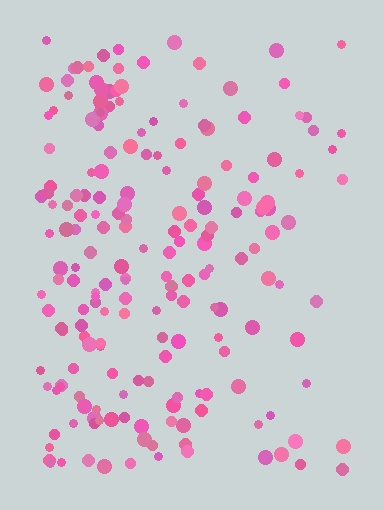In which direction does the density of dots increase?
From right to left, with the left side densest.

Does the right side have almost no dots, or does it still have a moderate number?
Still a moderate number, just noticeably fewer than the left.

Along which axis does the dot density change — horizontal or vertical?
Horizontal.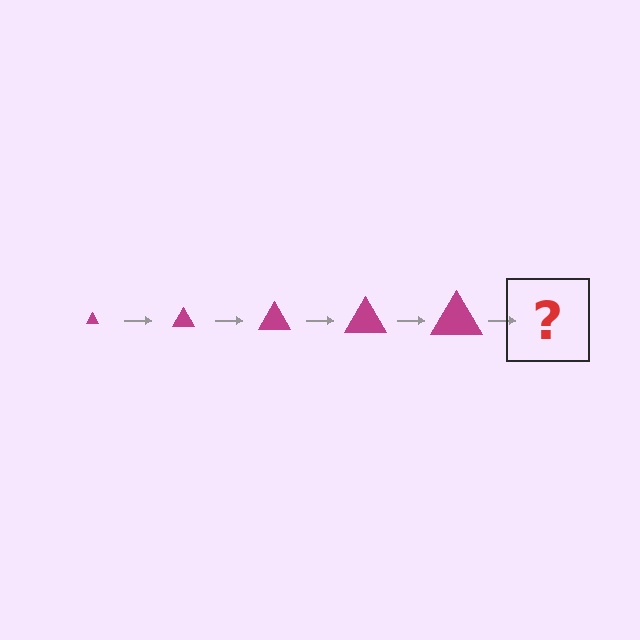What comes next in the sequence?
The next element should be a magenta triangle, larger than the previous one.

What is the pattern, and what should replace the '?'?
The pattern is that the triangle gets progressively larger each step. The '?' should be a magenta triangle, larger than the previous one.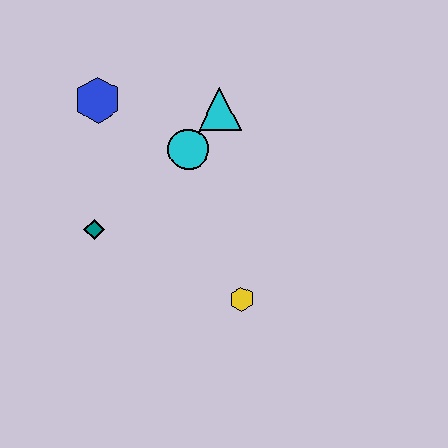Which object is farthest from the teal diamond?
The cyan triangle is farthest from the teal diamond.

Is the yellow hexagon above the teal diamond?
No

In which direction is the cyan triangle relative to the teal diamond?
The cyan triangle is to the right of the teal diamond.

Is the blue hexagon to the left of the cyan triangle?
Yes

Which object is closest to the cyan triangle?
The cyan circle is closest to the cyan triangle.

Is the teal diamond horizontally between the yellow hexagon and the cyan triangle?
No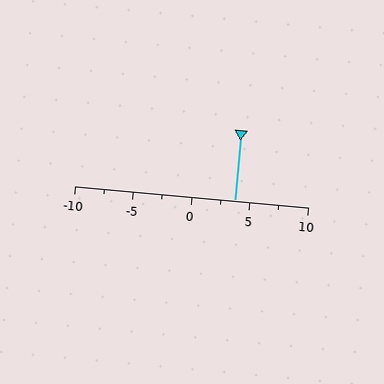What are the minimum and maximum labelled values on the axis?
The axis runs from -10 to 10.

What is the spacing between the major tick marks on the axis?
The major ticks are spaced 5 apart.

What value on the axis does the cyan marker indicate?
The marker indicates approximately 3.8.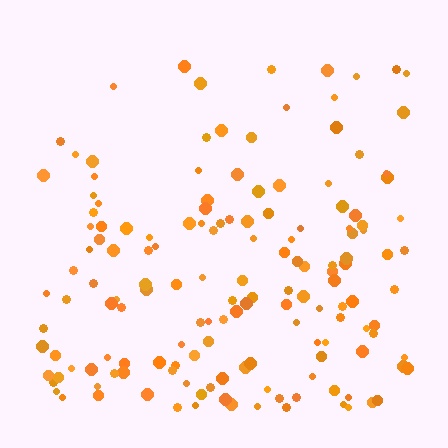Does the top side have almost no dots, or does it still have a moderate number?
Still a moderate number, just noticeably fewer than the bottom.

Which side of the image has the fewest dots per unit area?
The top.